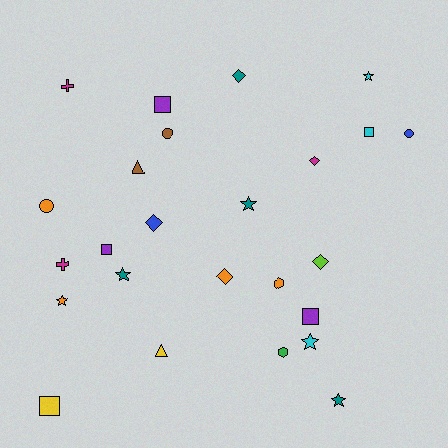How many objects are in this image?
There are 25 objects.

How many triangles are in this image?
There are 2 triangles.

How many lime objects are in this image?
There is 1 lime object.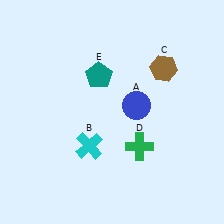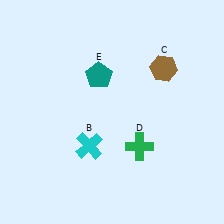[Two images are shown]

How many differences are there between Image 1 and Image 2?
There is 1 difference between the two images.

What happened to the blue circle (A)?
The blue circle (A) was removed in Image 2. It was in the top-right area of Image 1.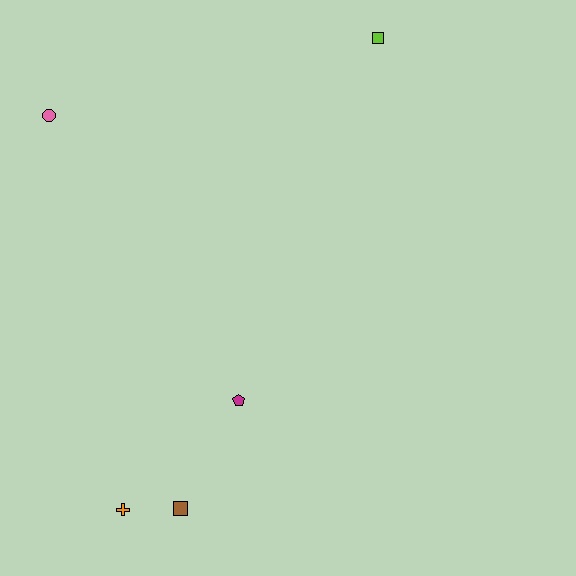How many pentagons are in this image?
There is 1 pentagon.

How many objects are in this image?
There are 5 objects.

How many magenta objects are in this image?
There is 1 magenta object.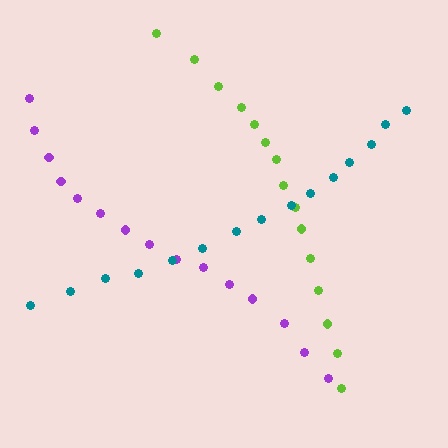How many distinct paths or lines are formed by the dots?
There are 3 distinct paths.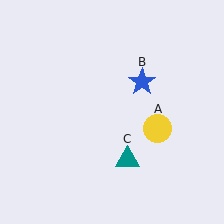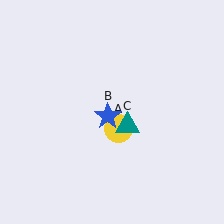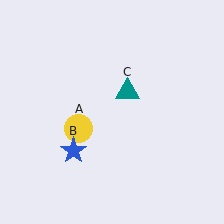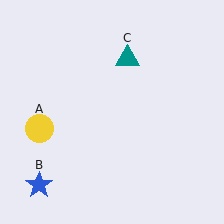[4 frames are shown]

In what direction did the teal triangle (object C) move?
The teal triangle (object C) moved up.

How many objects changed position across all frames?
3 objects changed position: yellow circle (object A), blue star (object B), teal triangle (object C).